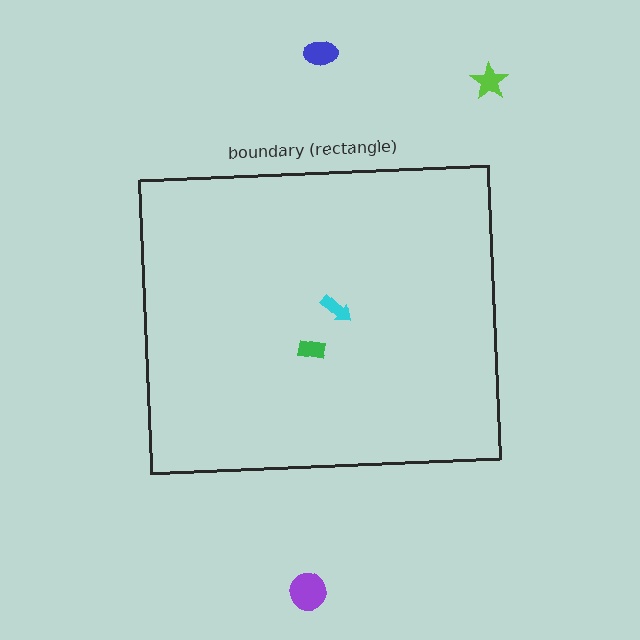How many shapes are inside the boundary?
2 inside, 3 outside.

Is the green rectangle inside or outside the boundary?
Inside.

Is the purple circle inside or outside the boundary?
Outside.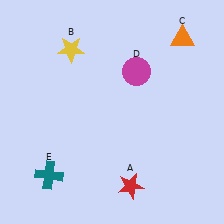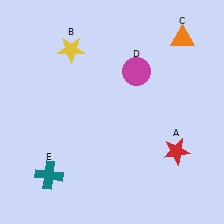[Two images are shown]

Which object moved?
The red star (A) moved right.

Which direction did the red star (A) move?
The red star (A) moved right.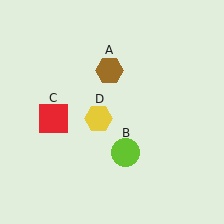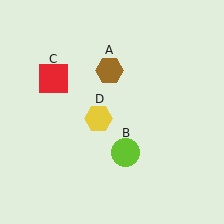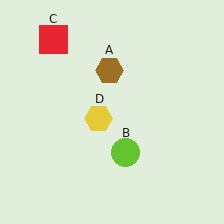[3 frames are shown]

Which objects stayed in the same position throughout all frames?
Brown hexagon (object A) and lime circle (object B) and yellow hexagon (object D) remained stationary.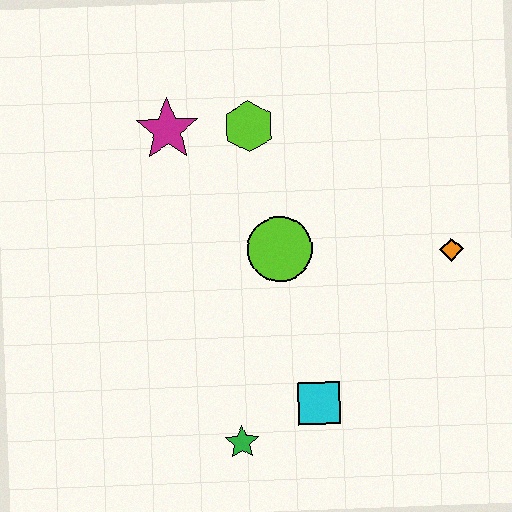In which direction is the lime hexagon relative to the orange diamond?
The lime hexagon is to the left of the orange diamond.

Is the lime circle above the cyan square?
Yes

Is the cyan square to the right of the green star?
Yes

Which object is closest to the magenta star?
The lime hexagon is closest to the magenta star.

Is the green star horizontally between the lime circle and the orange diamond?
No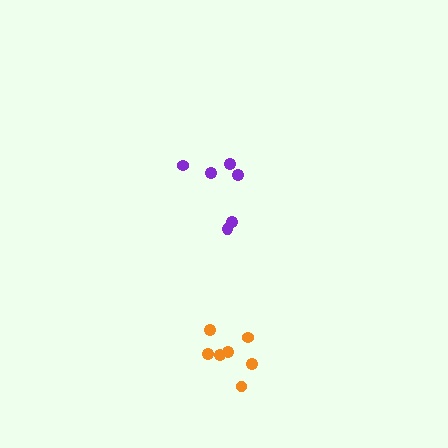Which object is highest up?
The purple cluster is topmost.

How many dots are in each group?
Group 1: 6 dots, Group 2: 7 dots (13 total).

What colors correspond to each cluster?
The clusters are colored: purple, orange.